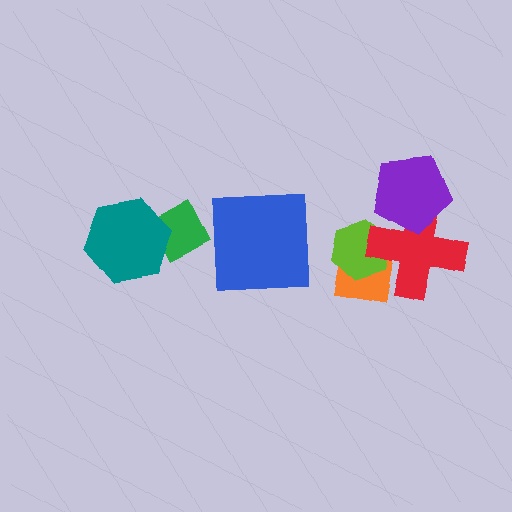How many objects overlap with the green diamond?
1 object overlaps with the green diamond.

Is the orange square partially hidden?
Yes, it is partially covered by another shape.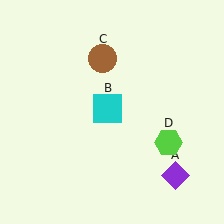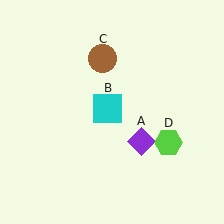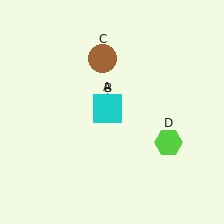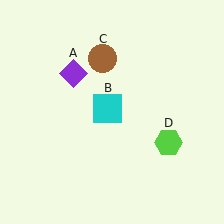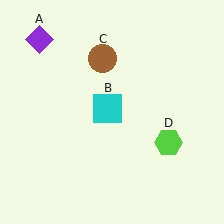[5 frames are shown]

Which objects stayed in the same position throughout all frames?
Cyan square (object B) and brown circle (object C) and lime hexagon (object D) remained stationary.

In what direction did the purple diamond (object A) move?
The purple diamond (object A) moved up and to the left.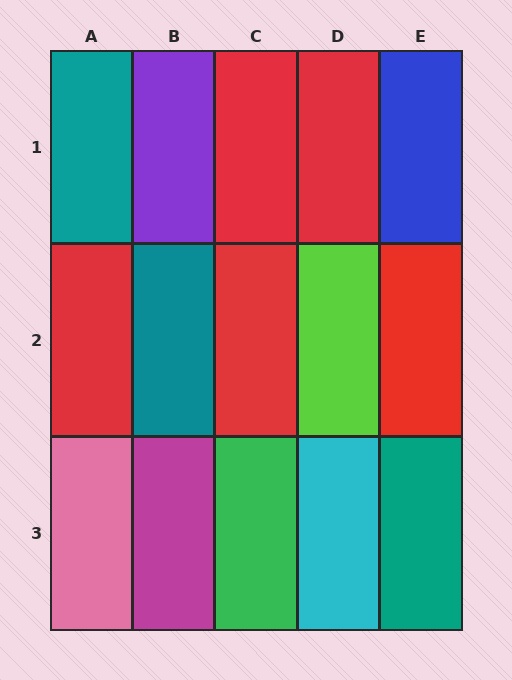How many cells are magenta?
1 cell is magenta.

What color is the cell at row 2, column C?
Red.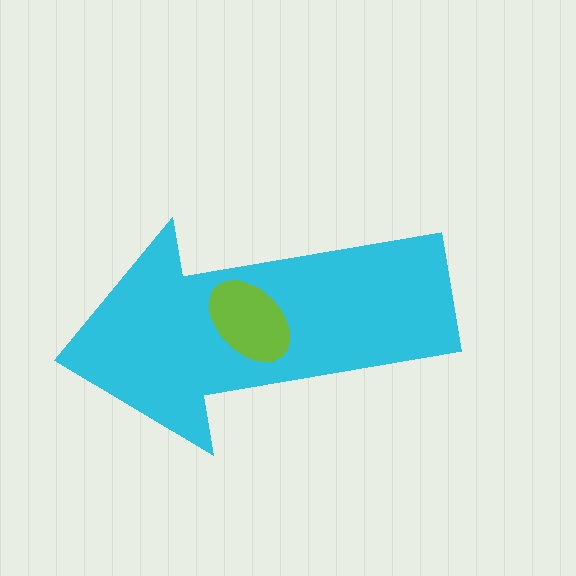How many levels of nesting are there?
2.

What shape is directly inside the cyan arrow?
The lime ellipse.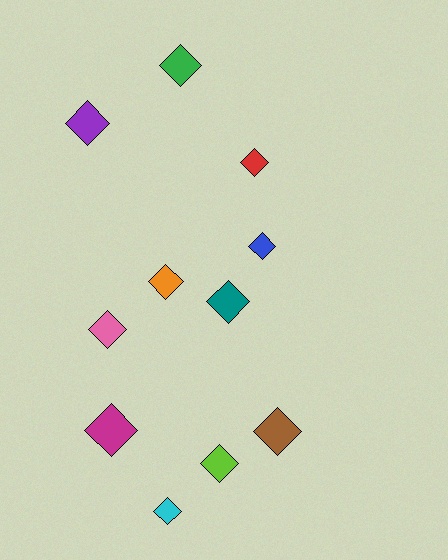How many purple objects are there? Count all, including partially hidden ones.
There is 1 purple object.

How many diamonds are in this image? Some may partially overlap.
There are 11 diamonds.